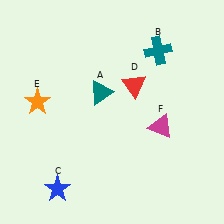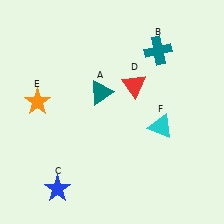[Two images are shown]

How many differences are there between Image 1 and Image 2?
There is 1 difference between the two images.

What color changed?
The triangle (F) changed from magenta in Image 1 to cyan in Image 2.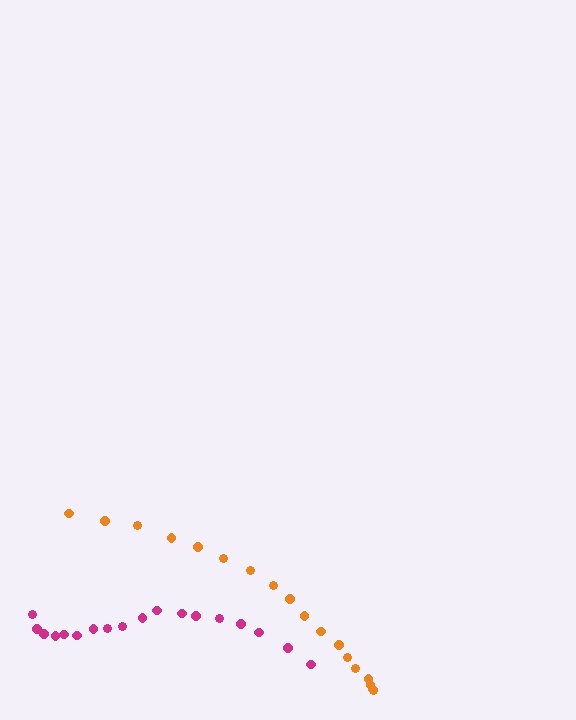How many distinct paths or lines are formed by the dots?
There are 2 distinct paths.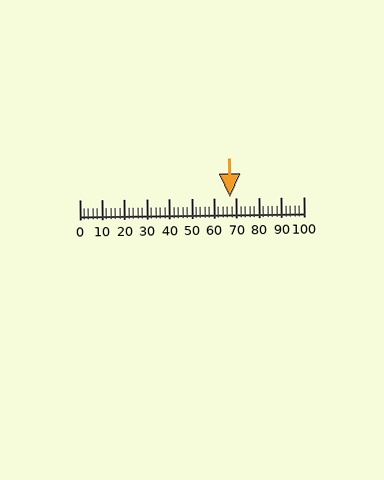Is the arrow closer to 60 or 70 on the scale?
The arrow is closer to 70.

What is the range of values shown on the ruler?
The ruler shows values from 0 to 100.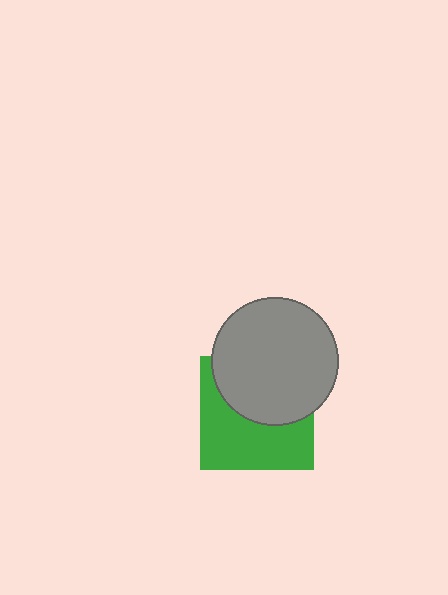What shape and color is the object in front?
The object in front is a gray circle.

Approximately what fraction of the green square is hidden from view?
Roughly 47% of the green square is hidden behind the gray circle.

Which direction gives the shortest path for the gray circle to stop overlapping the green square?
Moving up gives the shortest separation.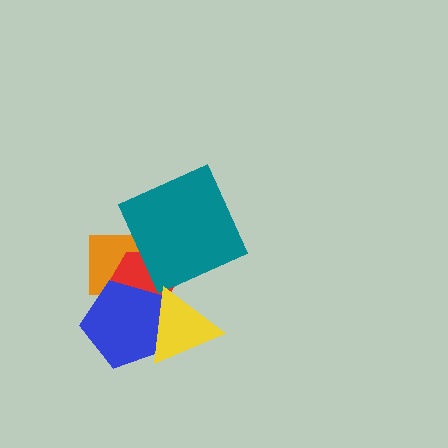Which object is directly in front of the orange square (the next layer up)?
The red hexagon is directly in front of the orange square.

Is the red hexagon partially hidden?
Yes, it is partially covered by another shape.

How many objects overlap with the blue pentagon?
3 objects overlap with the blue pentagon.